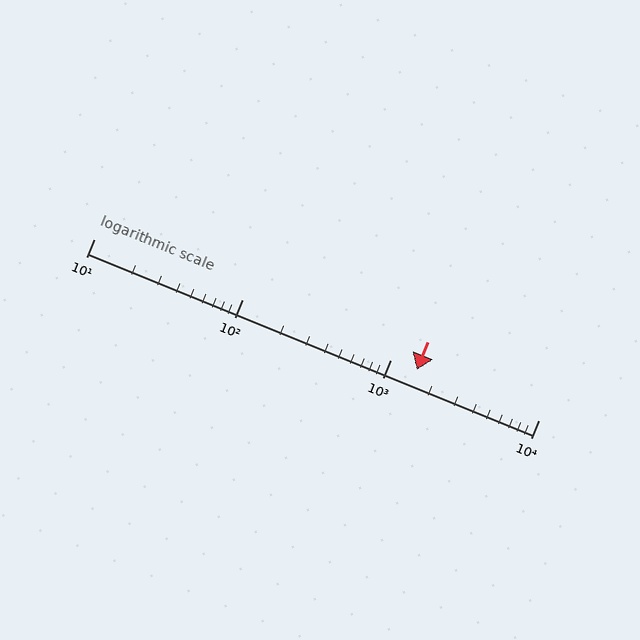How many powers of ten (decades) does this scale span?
The scale spans 3 decades, from 10 to 10000.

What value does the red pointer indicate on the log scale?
The pointer indicates approximately 1500.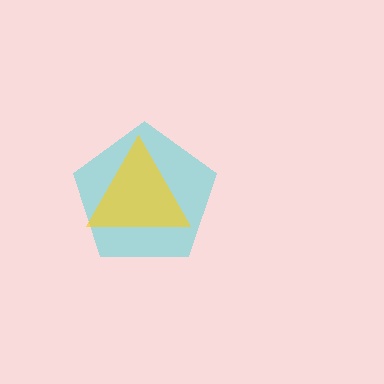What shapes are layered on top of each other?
The layered shapes are: a cyan pentagon, a yellow triangle.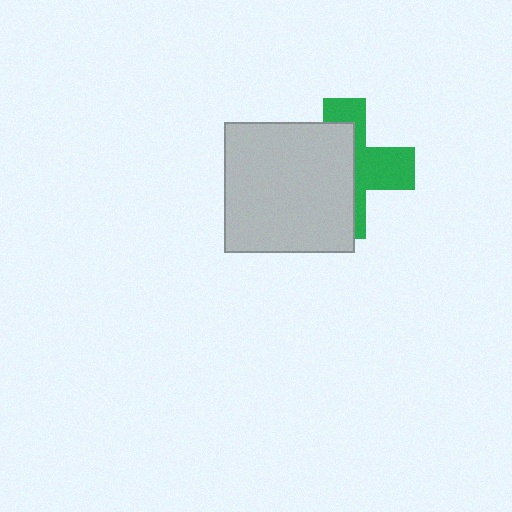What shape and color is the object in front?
The object in front is a light gray square.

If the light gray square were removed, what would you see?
You would see the complete green cross.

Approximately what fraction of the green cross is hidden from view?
Roughly 58% of the green cross is hidden behind the light gray square.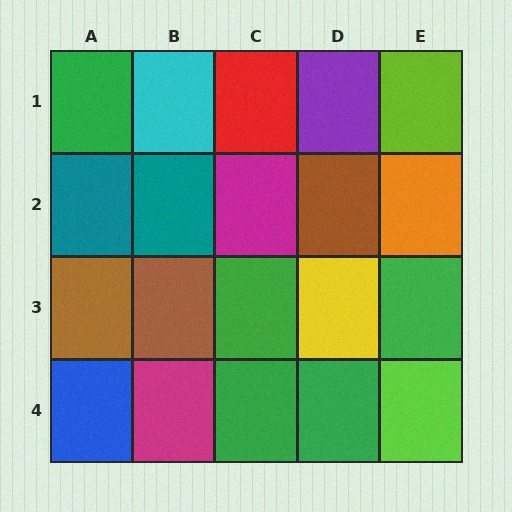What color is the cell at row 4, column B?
Magenta.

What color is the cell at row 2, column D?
Brown.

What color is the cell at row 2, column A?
Teal.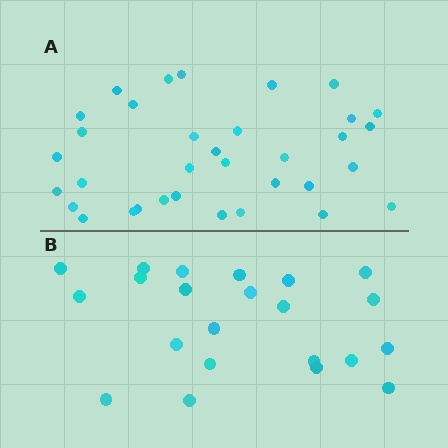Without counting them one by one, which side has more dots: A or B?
Region A (the top region) has more dots.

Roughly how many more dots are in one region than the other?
Region A has roughly 12 or so more dots than region B.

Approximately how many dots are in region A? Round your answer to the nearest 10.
About 30 dots. (The exact count is 34, which rounds to 30.)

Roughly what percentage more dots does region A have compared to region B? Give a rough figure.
About 55% more.